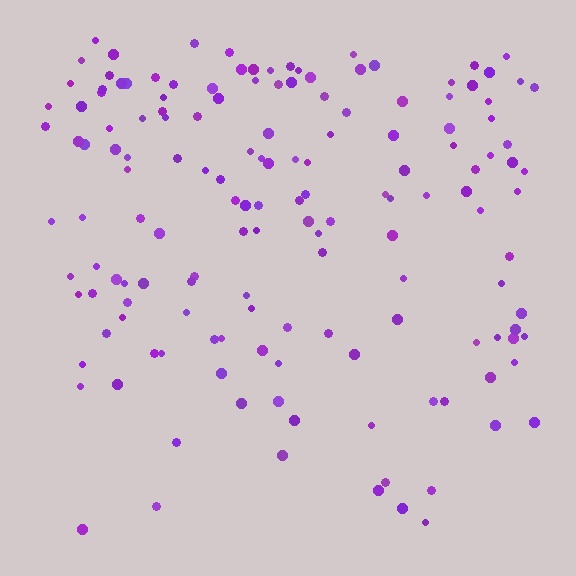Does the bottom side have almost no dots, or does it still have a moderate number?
Still a moderate number, just noticeably fewer than the top.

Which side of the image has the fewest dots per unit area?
The bottom.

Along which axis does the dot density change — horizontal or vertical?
Vertical.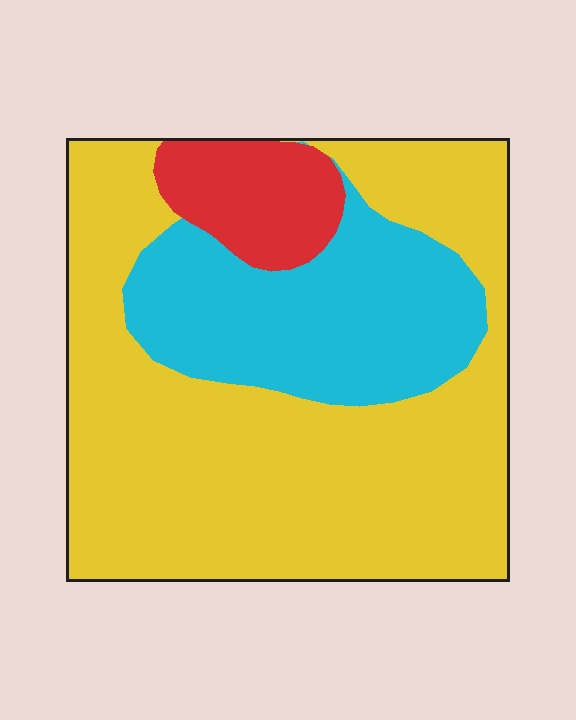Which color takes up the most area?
Yellow, at roughly 65%.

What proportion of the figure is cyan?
Cyan covers about 25% of the figure.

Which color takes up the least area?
Red, at roughly 10%.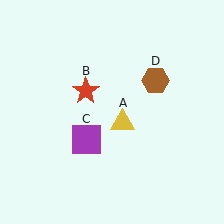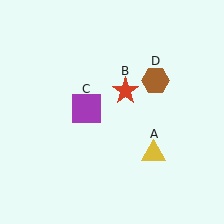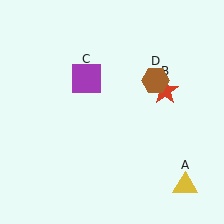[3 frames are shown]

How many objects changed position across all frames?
3 objects changed position: yellow triangle (object A), red star (object B), purple square (object C).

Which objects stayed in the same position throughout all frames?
Brown hexagon (object D) remained stationary.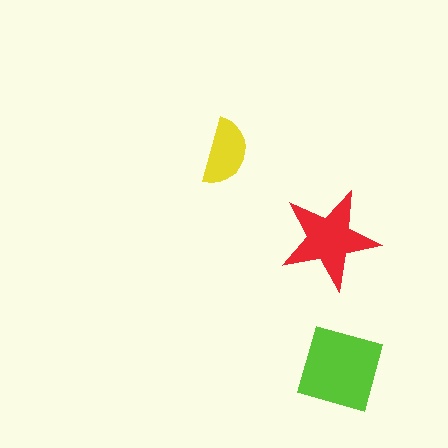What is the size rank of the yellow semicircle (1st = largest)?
3rd.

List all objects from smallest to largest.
The yellow semicircle, the red star, the lime diamond.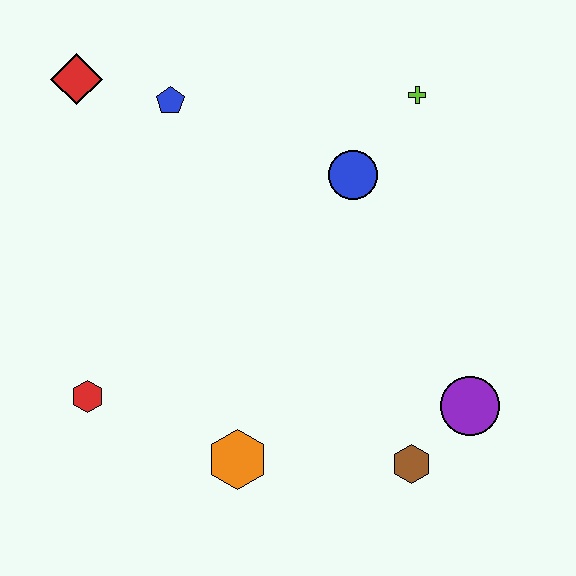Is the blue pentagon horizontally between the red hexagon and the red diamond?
No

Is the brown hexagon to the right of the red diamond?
Yes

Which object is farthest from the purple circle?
The red diamond is farthest from the purple circle.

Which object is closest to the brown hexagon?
The purple circle is closest to the brown hexagon.